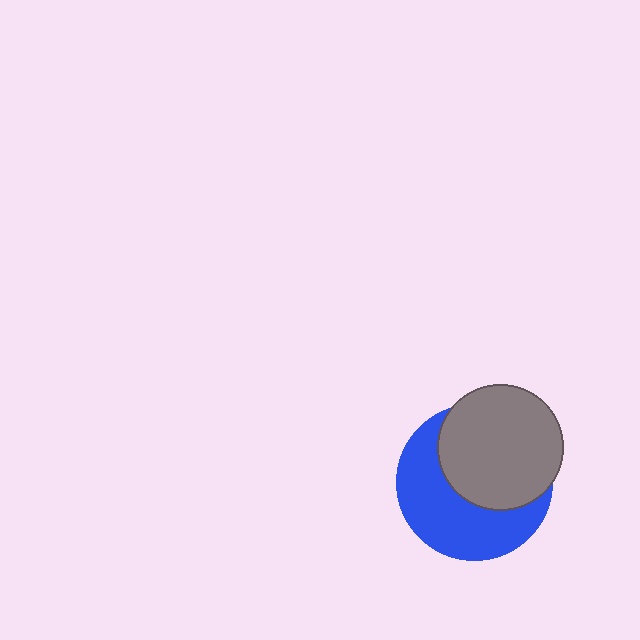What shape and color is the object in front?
The object in front is a gray circle.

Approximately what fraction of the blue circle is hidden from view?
Roughly 49% of the blue circle is hidden behind the gray circle.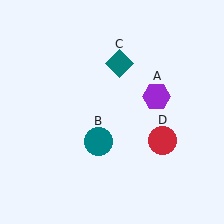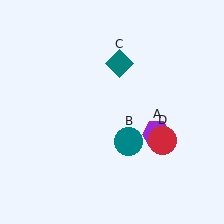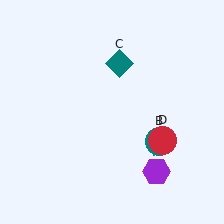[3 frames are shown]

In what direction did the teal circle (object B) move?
The teal circle (object B) moved right.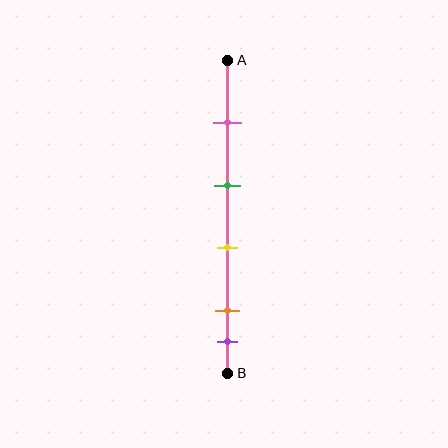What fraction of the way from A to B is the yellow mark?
The yellow mark is approximately 60% (0.6) of the way from A to B.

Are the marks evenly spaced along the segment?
No, the marks are not evenly spaced.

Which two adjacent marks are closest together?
The orange and purple marks are the closest adjacent pair.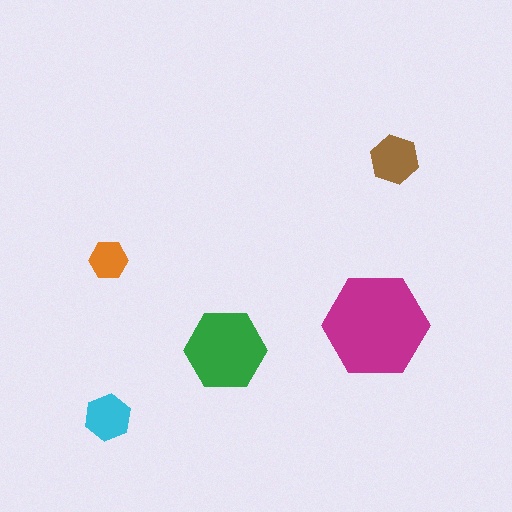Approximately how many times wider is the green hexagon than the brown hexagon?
About 1.5 times wider.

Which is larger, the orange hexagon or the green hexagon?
The green one.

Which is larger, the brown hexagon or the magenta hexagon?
The magenta one.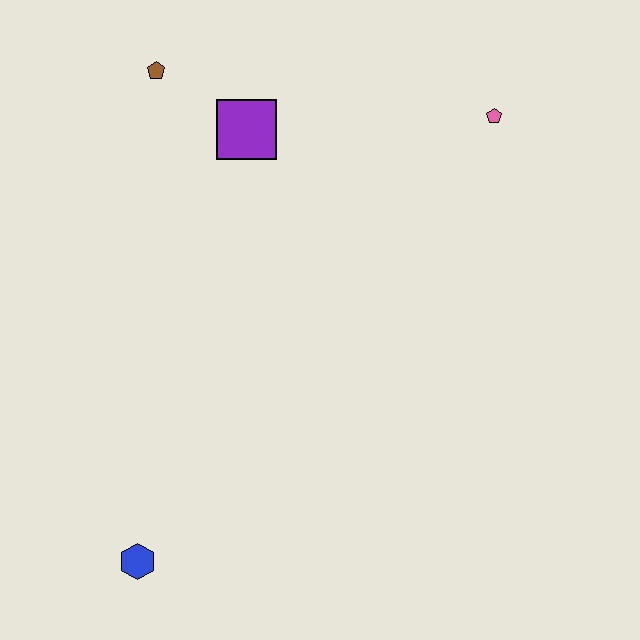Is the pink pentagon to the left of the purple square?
No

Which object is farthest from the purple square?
The blue hexagon is farthest from the purple square.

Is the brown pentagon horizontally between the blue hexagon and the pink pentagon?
Yes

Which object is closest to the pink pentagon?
The purple square is closest to the pink pentagon.